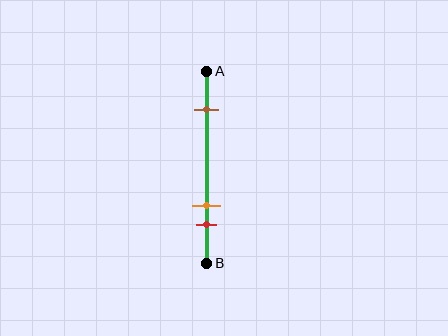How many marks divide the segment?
There are 3 marks dividing the segment.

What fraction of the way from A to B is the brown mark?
The brown mark is approximately 20% (0.2) of the way from A to B.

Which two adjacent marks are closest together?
The orange and red marks are the closest adjacent pair.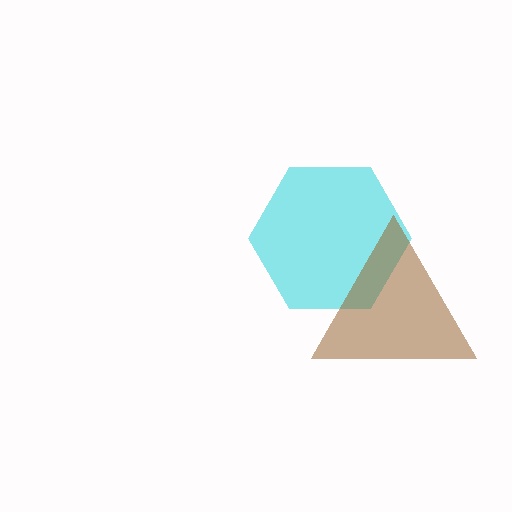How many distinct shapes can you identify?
There are 2 distinct shapes: a cyan hexagon, a brown triangle.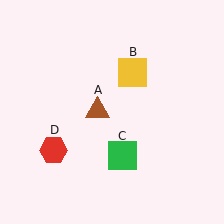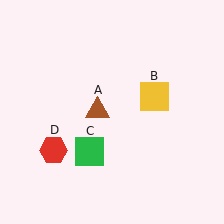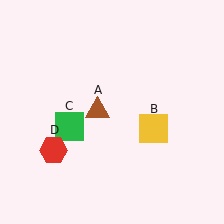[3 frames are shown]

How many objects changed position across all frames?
2 objects changed position: yellow square (object B), green square (object C).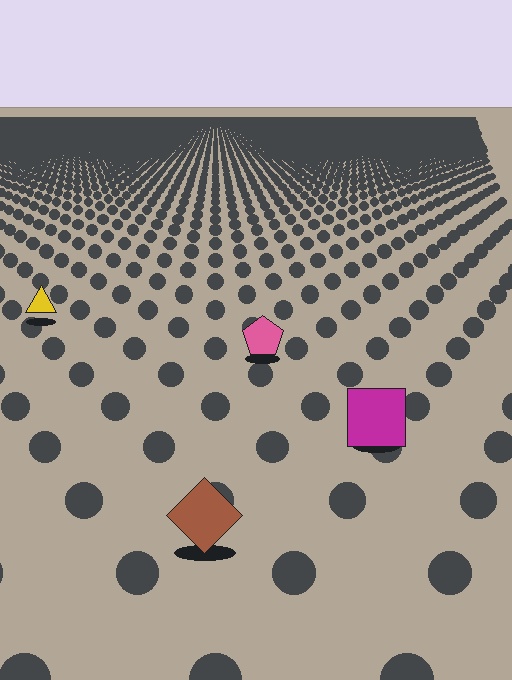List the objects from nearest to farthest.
From nearest to farthest: the brown diamond, the magenta square, the pink pentagon, the yellow triangle.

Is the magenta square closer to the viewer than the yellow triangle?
Yes. The magenta square is closer — you can tell from the texture gradient: the ground texture is coarser near it.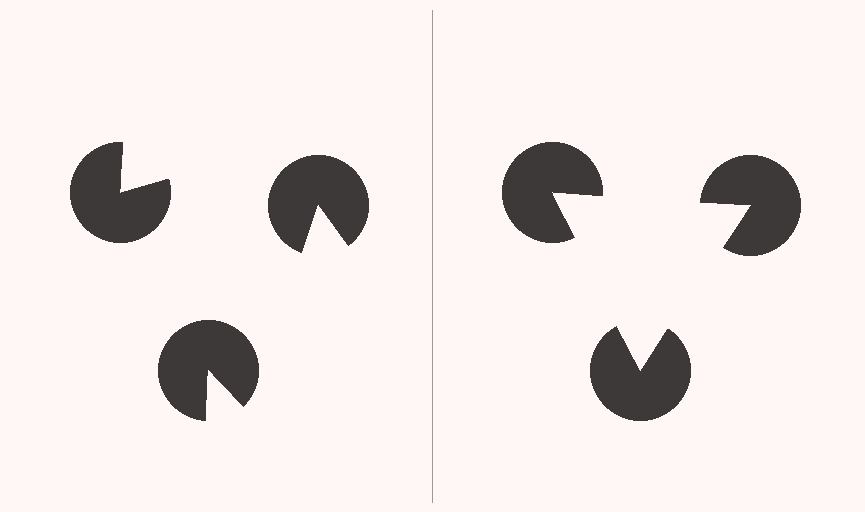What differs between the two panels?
The pac-man discs are positioned identically on both sides; only the wedge orientations differ. On the right they align to a triangle; on the left they are misaligned.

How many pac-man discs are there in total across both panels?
6 — 3 on each side.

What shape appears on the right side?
An illusory triangle.